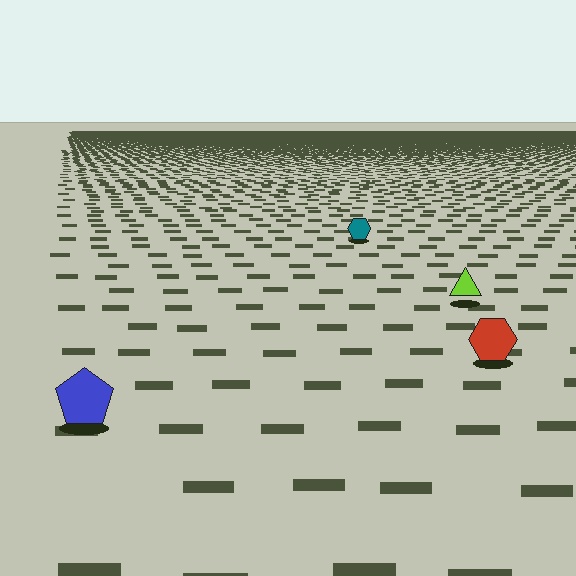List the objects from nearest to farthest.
From nearest to farthest: the blue pentagon, the red hexagon, the lime triangle, the teal hexagon.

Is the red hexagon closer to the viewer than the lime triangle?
Yes. The red hexagon is closer — you can tell from the texture gradient: the ground texture is coarser near it.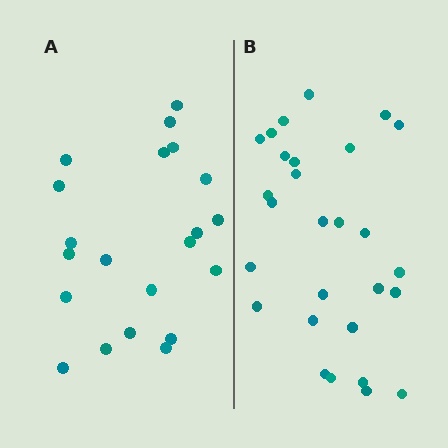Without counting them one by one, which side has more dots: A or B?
Region B (the right region) has more dots.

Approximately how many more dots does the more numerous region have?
Region B has roughly 8 or so more dots than region A.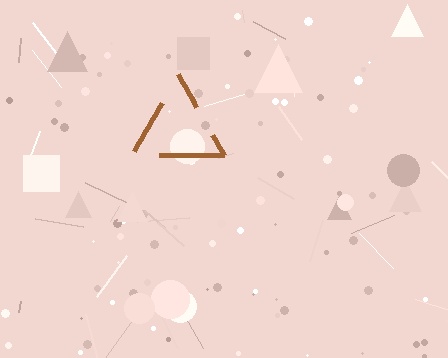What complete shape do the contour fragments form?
The contour fragments form a triangle.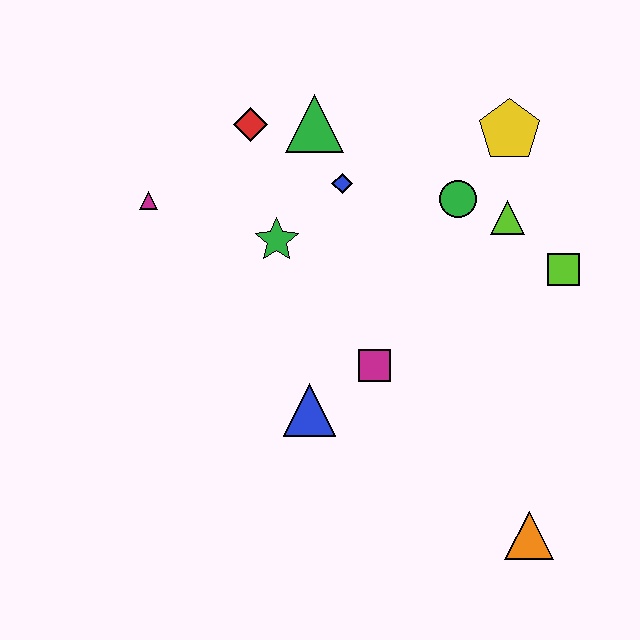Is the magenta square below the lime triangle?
Yes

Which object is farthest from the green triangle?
The orange triangle is farthest from the green triangle.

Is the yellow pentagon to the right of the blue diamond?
Yes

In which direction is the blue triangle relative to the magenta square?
The blue triangle is to the left of the magenta square.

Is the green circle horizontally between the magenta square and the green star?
No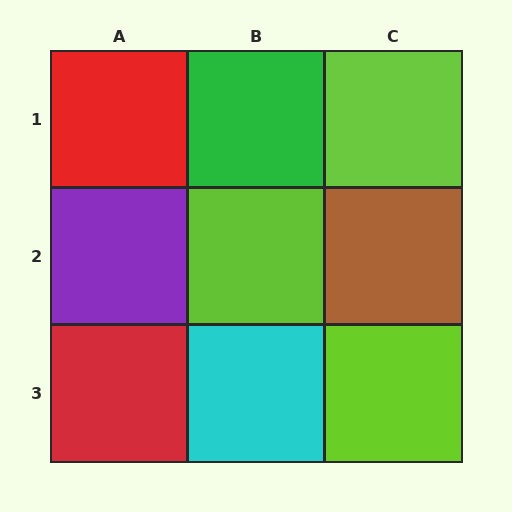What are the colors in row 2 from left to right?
Purple, lime, brown.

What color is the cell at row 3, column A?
Red.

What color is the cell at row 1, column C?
Lime.